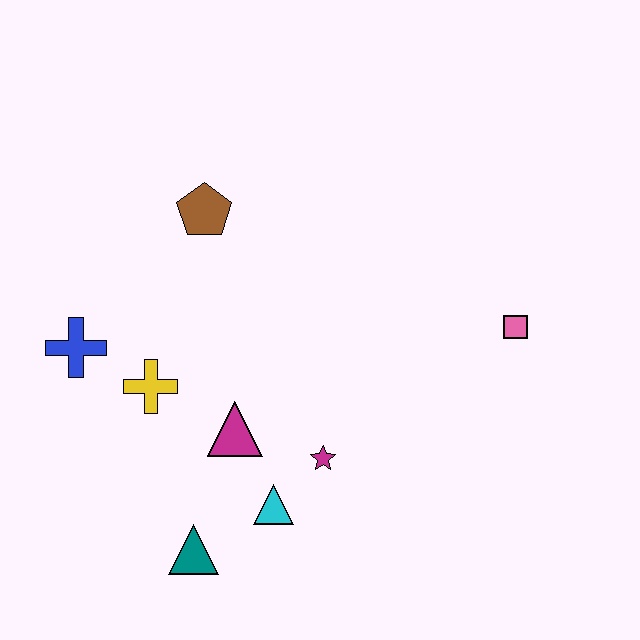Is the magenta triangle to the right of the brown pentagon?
Yes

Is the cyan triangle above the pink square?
No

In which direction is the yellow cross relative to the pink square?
The yellow cross is to the left of the pink square.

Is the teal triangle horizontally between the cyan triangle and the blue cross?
Yes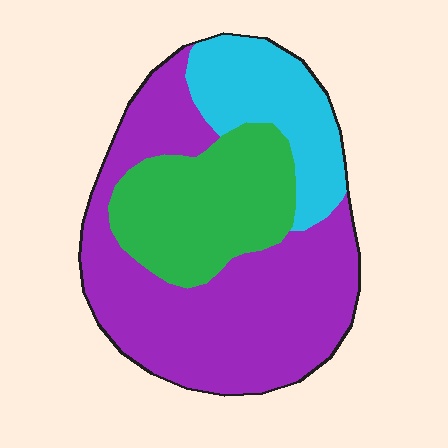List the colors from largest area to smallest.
From largest to smallest: purple, green, cyan.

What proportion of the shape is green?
Green takes up between a sixth and a third of the shape.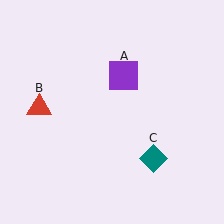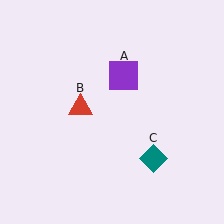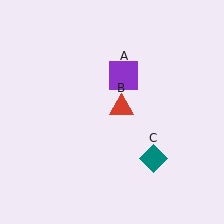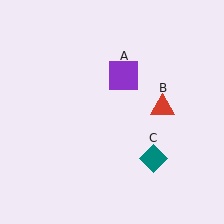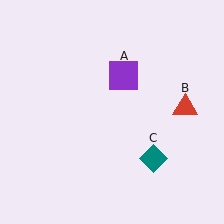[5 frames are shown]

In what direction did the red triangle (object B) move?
The red triangle (object B) moved right.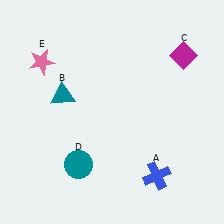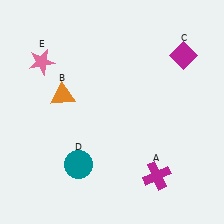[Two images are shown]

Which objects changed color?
A changed from blue to magenta. B changed from teal to orange.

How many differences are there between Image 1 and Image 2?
There are 2 differences between the two images.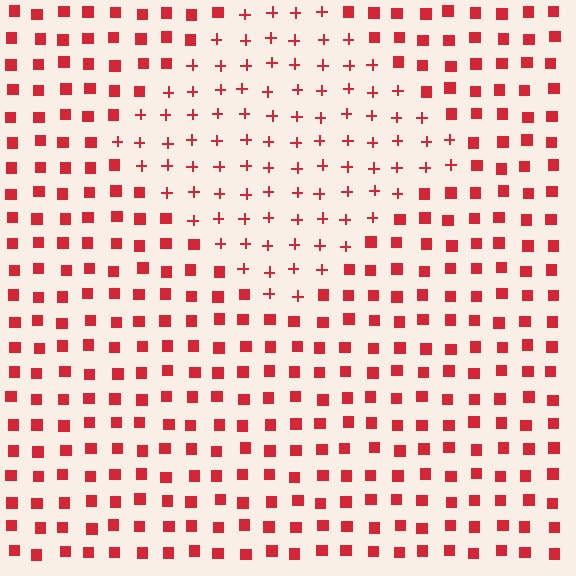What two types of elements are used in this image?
The image uses plus signs inside the diamond region and squares outside it.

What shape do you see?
I see a diamond.